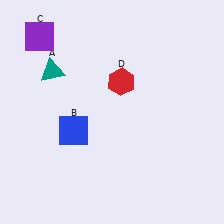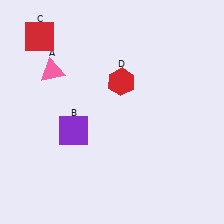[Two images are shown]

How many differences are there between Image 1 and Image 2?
There are 3 differences between the two images.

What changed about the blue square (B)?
In Image 1, B is blue. In Image 2, it changed to purple.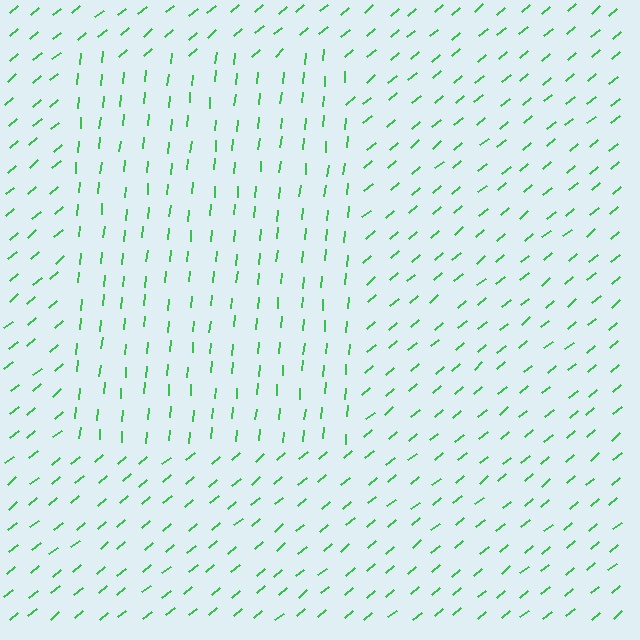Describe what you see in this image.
The image is filled with small green line segments. A rectangle region in the image has lines oriented differently from the surrounding lines, creating a visible texture boundary.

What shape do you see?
I see a rectangle.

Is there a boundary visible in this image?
Yes, there is a texture boundary formed by a change in line orientation.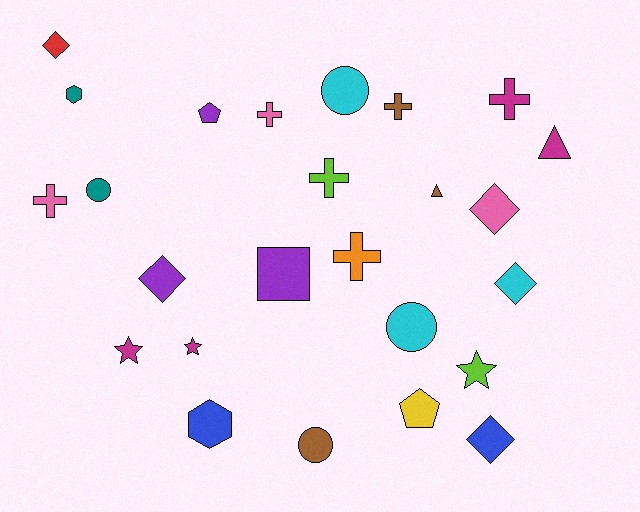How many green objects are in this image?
There are no green objects.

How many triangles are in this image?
There are 2 triangles.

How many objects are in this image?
There are 25 objects.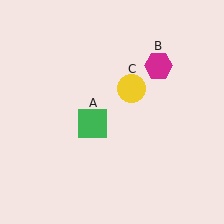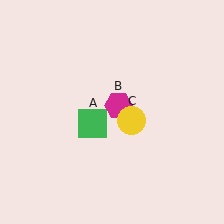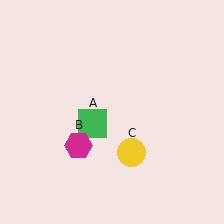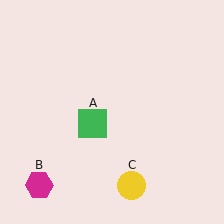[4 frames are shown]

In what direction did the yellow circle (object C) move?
The yellow circle (object C) moved down.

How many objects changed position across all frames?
2 objects changed position: magenta hexagon (object B), yellow circle (object C).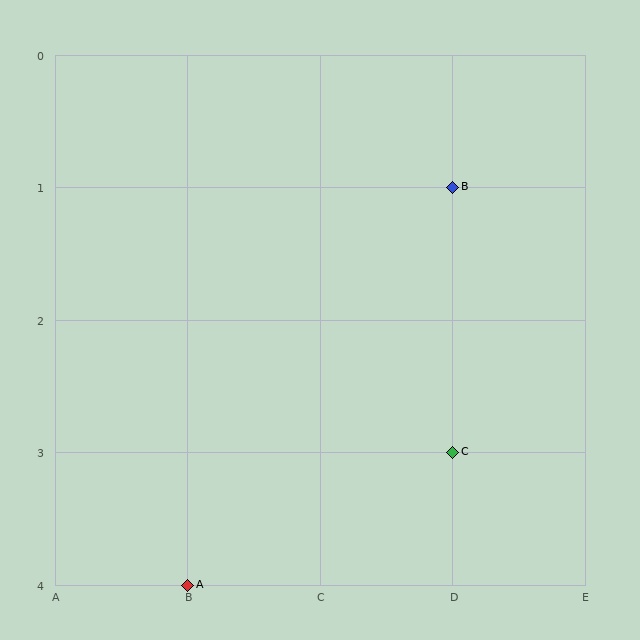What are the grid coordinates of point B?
Point B is at grid coordinates (D, 1).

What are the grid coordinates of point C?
Point C is at grid coordinates (D, 3).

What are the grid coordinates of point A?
Point A is at grid coordinates (B, 4).